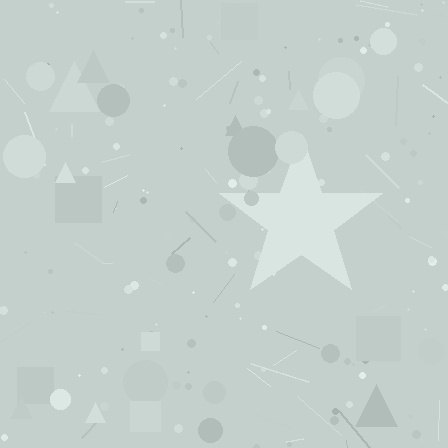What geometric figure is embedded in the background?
A star is embedded in the background.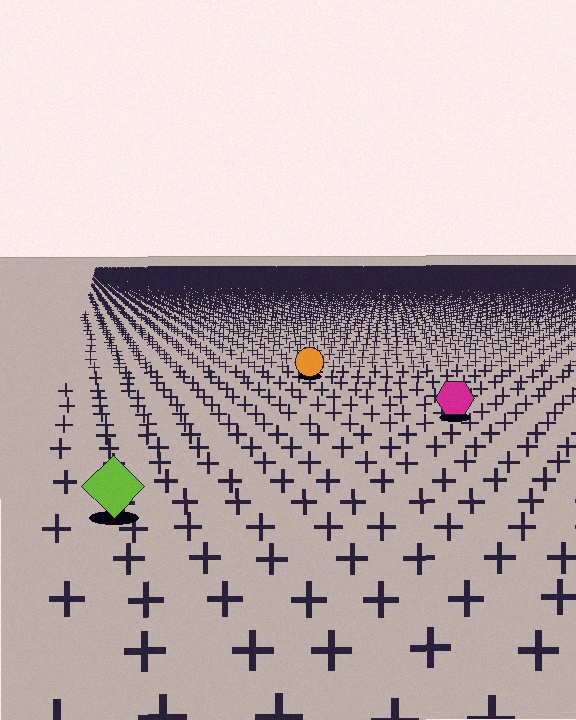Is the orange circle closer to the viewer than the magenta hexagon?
No. The magenta hexagon is closer — you can tell from the texture gradient: the ground texture is coarser near it.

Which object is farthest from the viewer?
The orange circle is farthest from the viewer. It appears smaller and the ground texture around it is denser.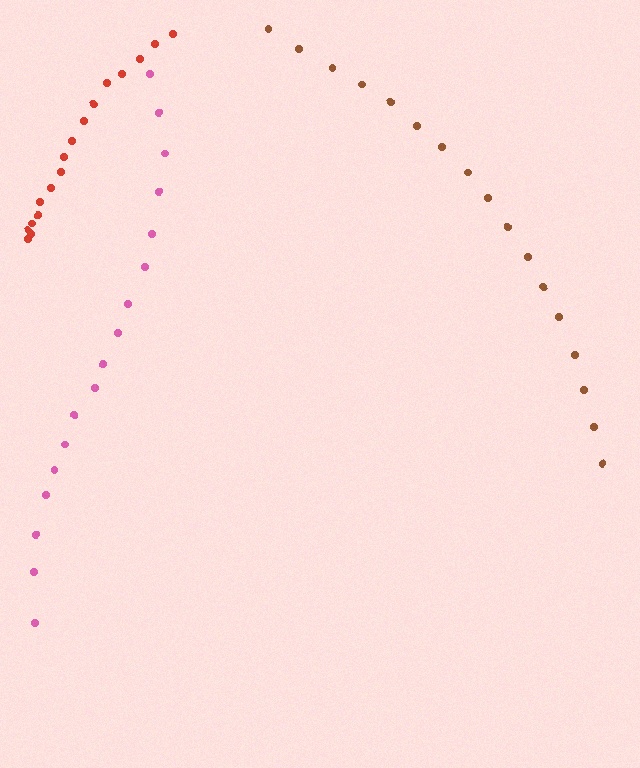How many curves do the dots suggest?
There are 3 distinct paths.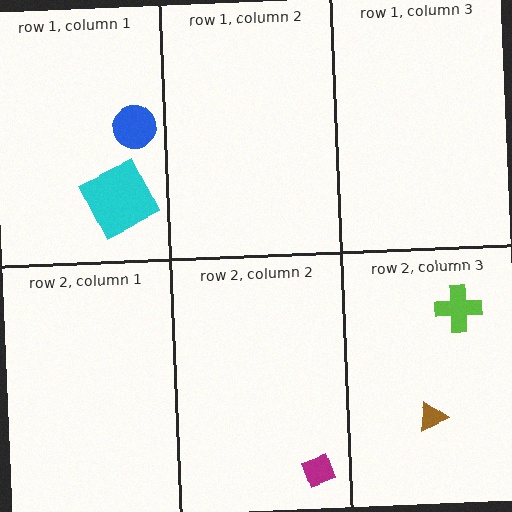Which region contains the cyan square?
The row 1, column 1 region.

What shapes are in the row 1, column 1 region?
The blue circle, the cyan square.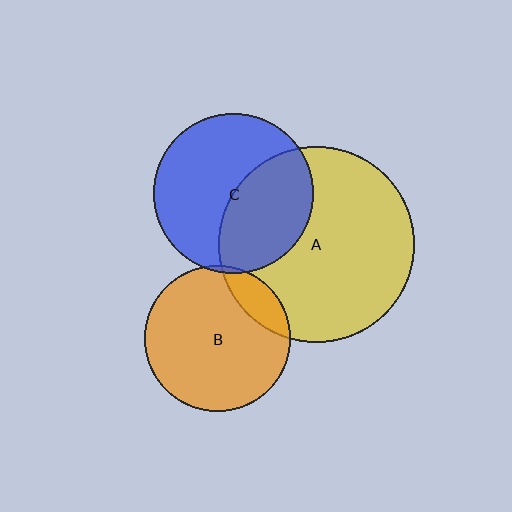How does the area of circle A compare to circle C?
Approximately 1.5 times.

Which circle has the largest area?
Circle A (yellow).